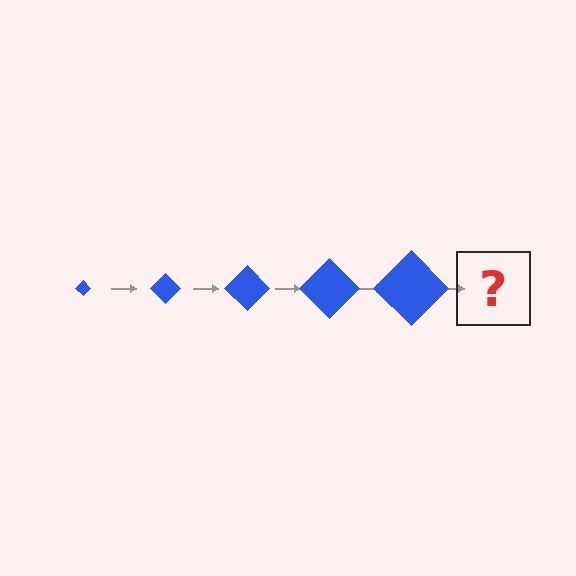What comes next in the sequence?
The next element should be a blue diamond, larger than the previous one.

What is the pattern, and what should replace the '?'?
The pattern is that the diamond gets progressively larger each step. The '?' should be a blue diamond, larger than the previous one.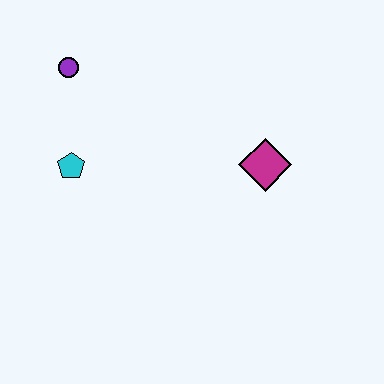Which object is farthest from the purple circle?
The magenta diamond is farthest from the purple circle.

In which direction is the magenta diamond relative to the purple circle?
The magenta diamond is to the right of the purple circle.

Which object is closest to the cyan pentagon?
The purple circle is closest to the cyan pentagon.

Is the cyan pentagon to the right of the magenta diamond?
No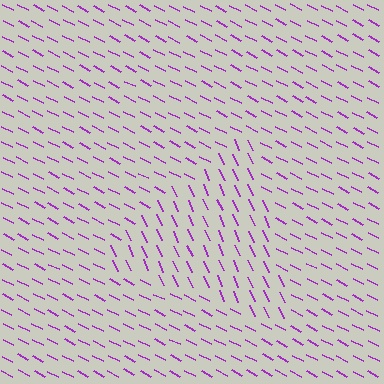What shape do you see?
I see a triangle.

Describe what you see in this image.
The image is filled with small purple line segments. A triangle region in the image has lines oriented differently from the surrounding lines, creating a visible texture boundary.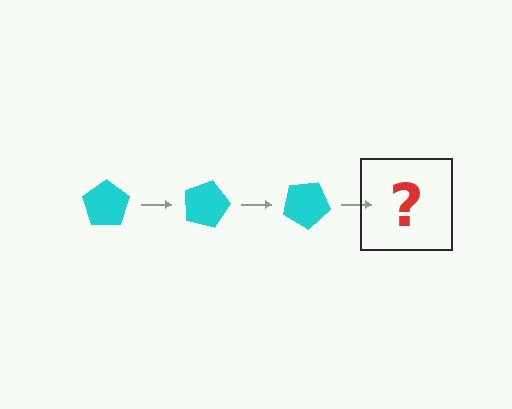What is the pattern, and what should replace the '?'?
The pattern is that the pentagon rotates 15 degrees each step. The '?' should be a cyan pentagon rotated 45 degrees.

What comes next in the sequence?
The next element should be a cyan pentagon rotated 45 degrees.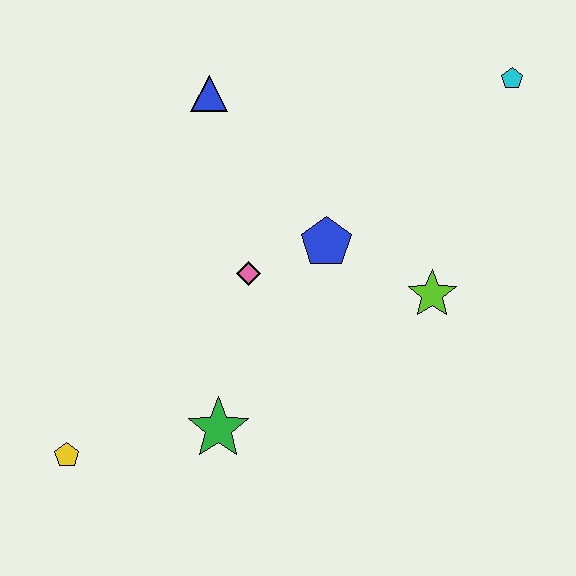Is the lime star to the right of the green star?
Yes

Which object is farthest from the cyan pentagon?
The yellow pentagon is farthest from the cyan pentagon.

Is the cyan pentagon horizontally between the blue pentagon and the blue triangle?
No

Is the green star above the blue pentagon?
No